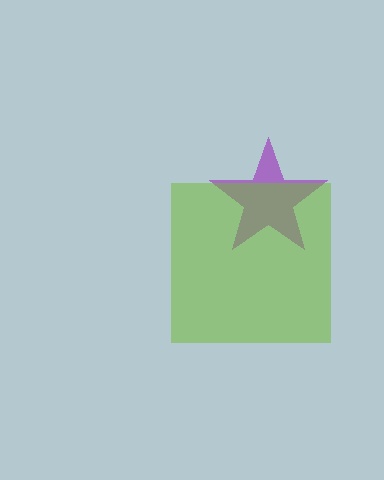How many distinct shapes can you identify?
There are 2 distinct shapes: a purple star, a lime square.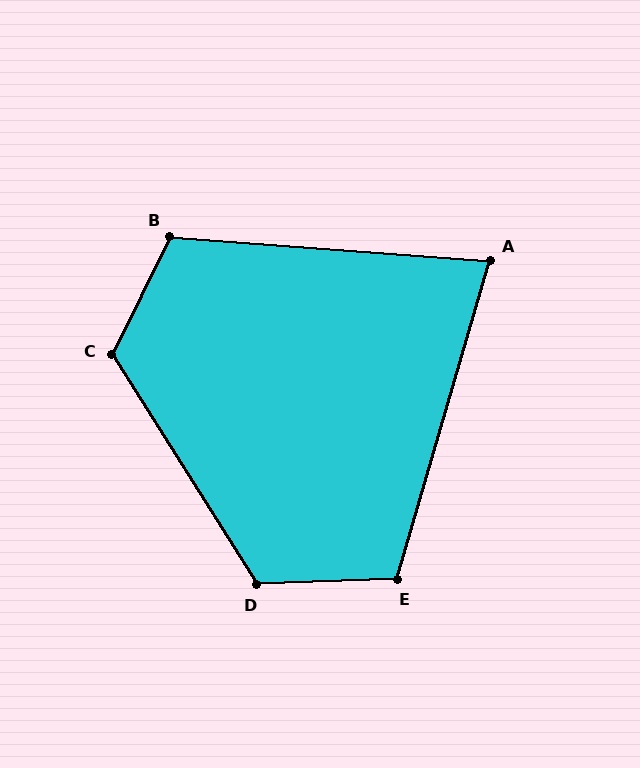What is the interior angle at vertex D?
Approximately 120 degrees (obtuse).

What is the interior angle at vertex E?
Approximately 108 degrees (obtuse).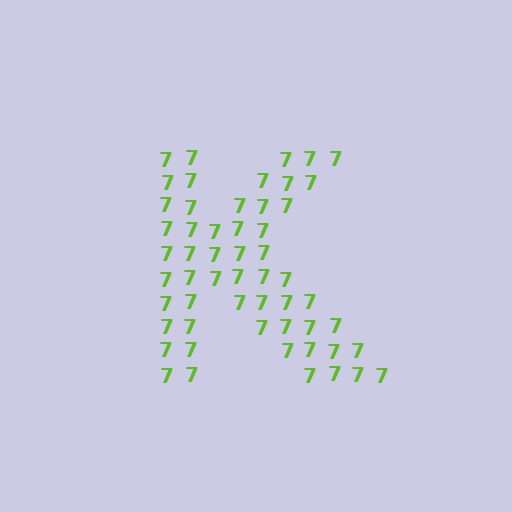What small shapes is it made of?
It is made of small digit 7's.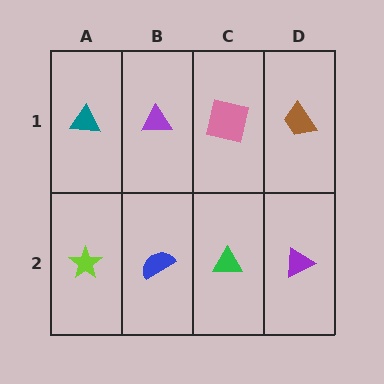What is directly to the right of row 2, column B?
A green triangle.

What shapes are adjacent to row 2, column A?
A teal triangle (row 1, column A), a blue semicircle (row 2, column B).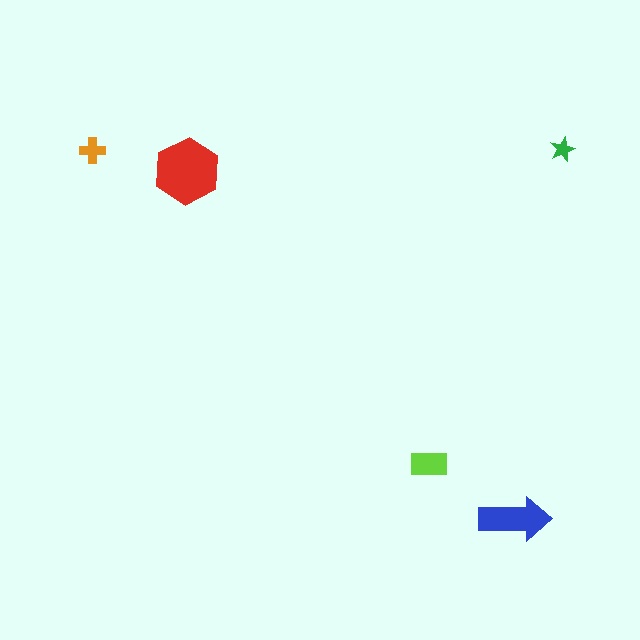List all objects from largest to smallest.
The red hexagon, the blue arrow, the lime rectangle, the orange cross, the green star.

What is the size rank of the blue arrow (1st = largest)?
2nd.